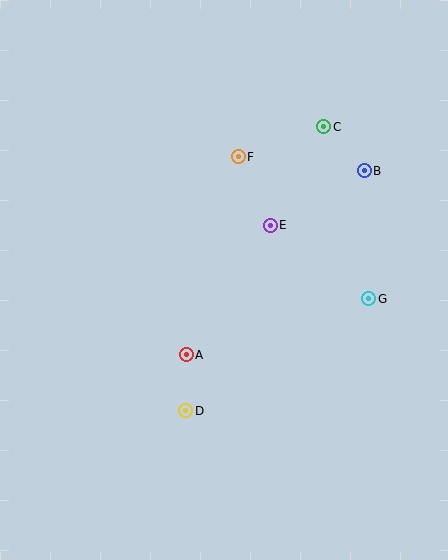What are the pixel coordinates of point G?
Point G is at (369, 299).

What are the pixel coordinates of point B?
Point B is at (364, 171).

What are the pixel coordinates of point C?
Point C is at (324, 127).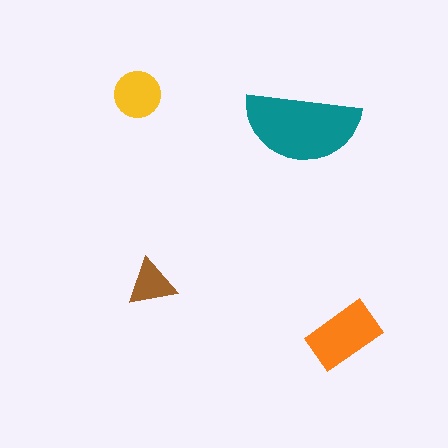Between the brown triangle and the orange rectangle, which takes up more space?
The orange rectangle.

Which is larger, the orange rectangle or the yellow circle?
The orange rectangle.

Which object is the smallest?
The brown triangle.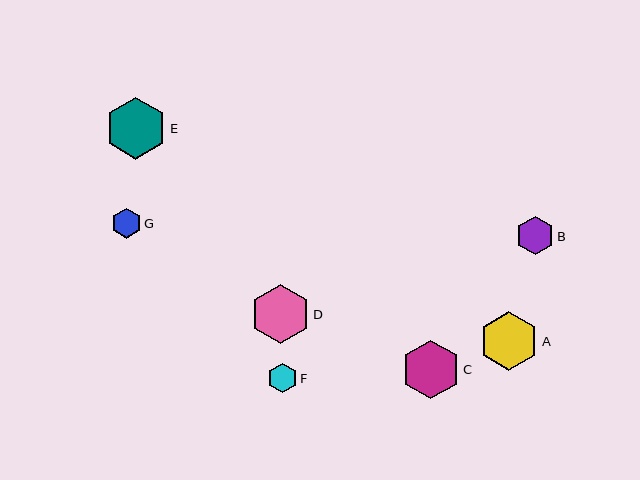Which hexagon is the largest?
Hexagon E is the largest with a size of approximately 62 pixels.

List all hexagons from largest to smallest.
From largest to smallest: E, D, A, C, B, G, F.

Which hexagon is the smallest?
Hexagon F is the smallest with a size of approximately 30 pixels.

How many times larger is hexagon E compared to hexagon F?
Hexagon E is approximately 2.1 times the size of hexagon F.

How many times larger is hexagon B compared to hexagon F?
Hexagon B is approximately 1.3 times the size of hexagon F.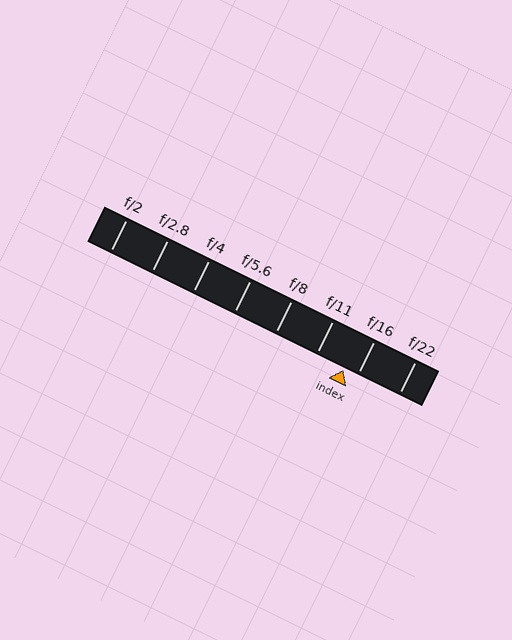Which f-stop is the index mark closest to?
The index mark is closest to f/16.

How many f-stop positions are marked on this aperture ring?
There are 8 f-stop positions marked.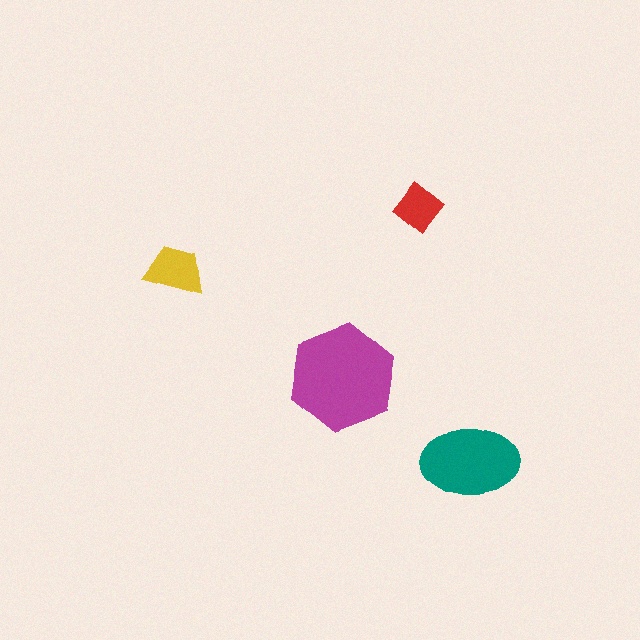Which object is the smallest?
The red diamond.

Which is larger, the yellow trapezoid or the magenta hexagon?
The magenta hexagon.